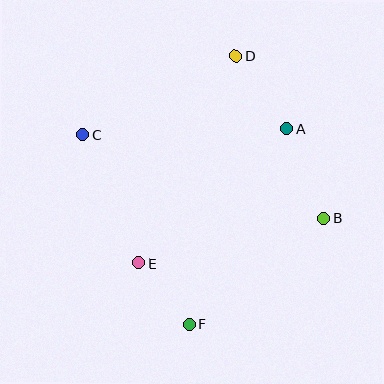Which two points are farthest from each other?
Points D and F are farthest from each other.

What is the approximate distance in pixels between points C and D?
The distance between C and D is approximately 172 pixels.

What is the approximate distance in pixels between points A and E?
The distance between A and E is approximately 199 pixels.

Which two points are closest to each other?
Points E and F are closest to each other.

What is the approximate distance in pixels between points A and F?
The distance between A and F is approximately 218 pixels.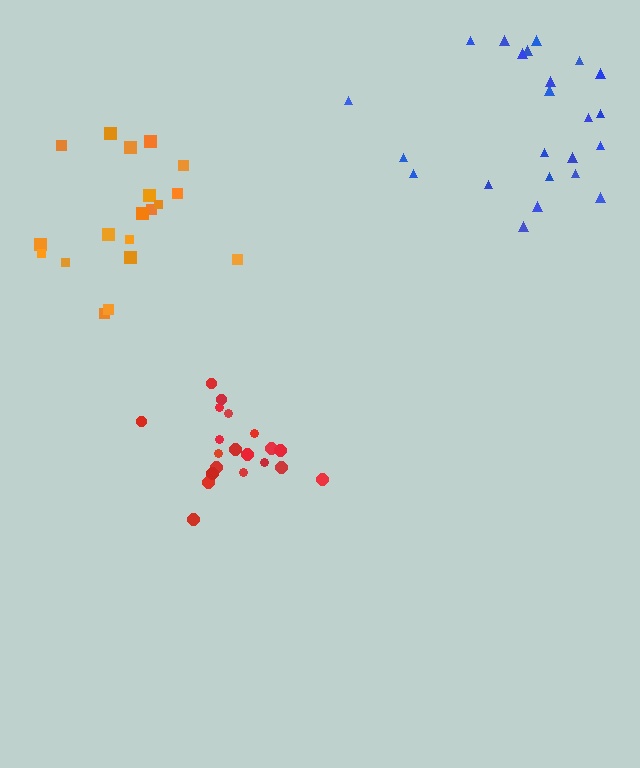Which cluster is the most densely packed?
Red.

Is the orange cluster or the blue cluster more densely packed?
Orange.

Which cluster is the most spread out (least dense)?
Blue.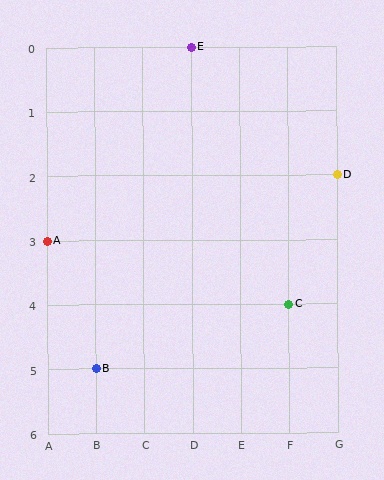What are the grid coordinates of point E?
Point E is at grid coordinates (D, 0).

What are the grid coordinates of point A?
Point A is at grid coordinates (A, 3).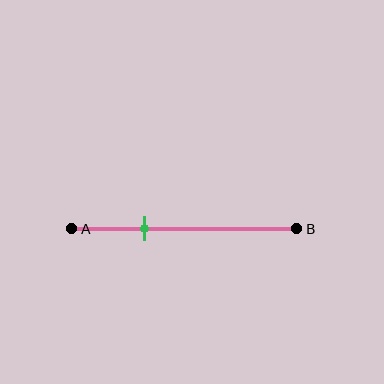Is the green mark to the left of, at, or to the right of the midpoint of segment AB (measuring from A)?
The green mark is to the left of the midpoint of segment AB.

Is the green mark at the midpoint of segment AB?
No, the mark is at about 30% from A, not at the 50% midpoint.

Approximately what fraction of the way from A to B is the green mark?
The green mark is approximately 30% of the way from A to B.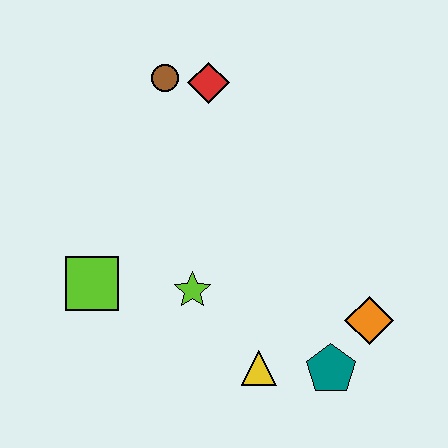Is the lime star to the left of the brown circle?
No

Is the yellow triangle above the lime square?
No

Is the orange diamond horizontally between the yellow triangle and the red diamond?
No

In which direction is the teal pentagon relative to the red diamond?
The teal pentagon is below the red diamond.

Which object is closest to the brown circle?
The red diamond is closest to the brown circle.